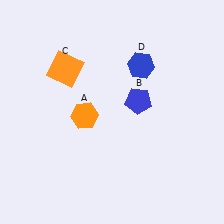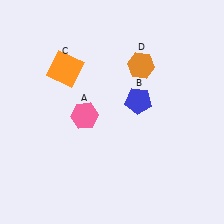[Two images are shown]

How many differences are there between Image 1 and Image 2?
There are 2 differences between the two images.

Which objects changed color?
A changed from orange to pink. D changed from blue to orange.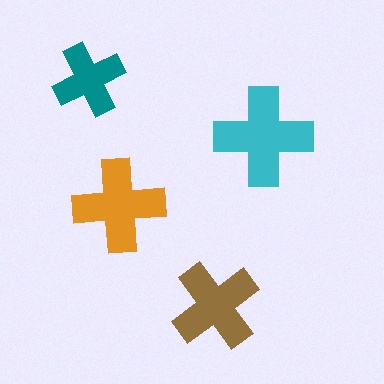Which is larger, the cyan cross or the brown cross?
The cyan one.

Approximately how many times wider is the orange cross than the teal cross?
About 1.5 times wider.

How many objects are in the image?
There are 4 objects in the image.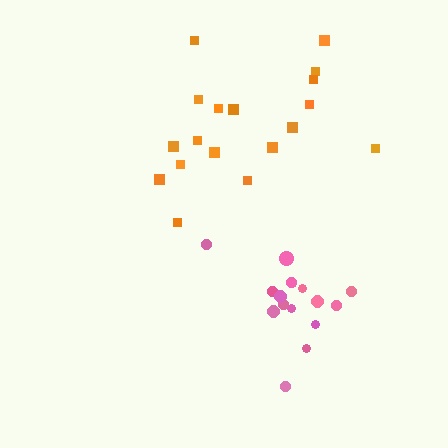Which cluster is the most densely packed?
Pink.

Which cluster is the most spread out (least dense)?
Orange.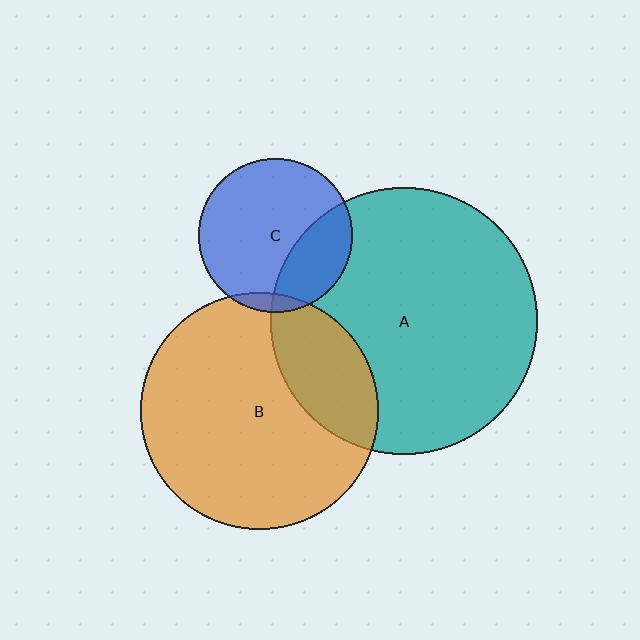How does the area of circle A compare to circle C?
Approximately 3.0 times.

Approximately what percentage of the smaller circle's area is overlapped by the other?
Approximately 25%.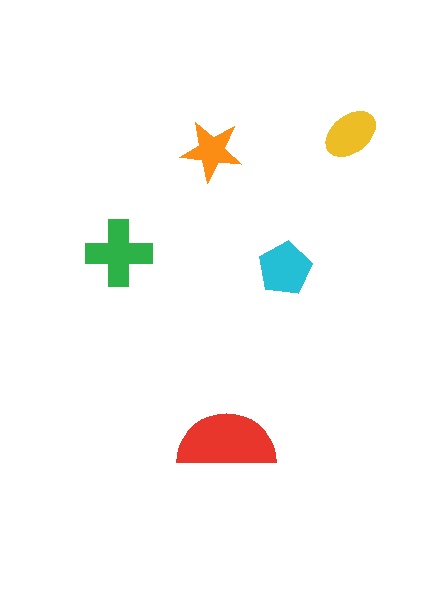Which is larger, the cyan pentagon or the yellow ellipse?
The cyan pentagon.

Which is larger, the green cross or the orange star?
The green cross.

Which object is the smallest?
The orange star.